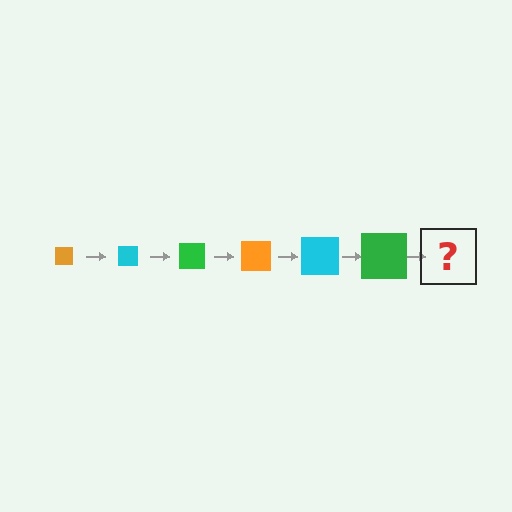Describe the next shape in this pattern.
It should be an orange square, larger than the previous one.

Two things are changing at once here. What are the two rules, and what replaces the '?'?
The two rules are that the square grows larger each step and the color cycles through orange, cyan, and green. The '?' should be an orange square, larger than the previous one.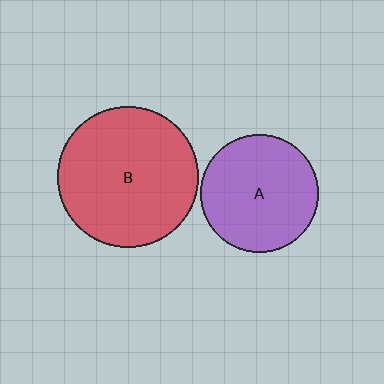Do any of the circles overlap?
No, none of the circles overlap.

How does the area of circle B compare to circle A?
Approximately 1.4 times.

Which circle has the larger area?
Circle B (red).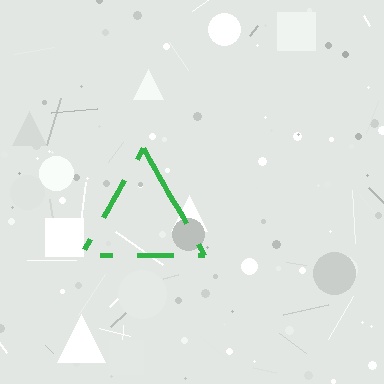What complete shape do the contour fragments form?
The contour fragments form a triangle.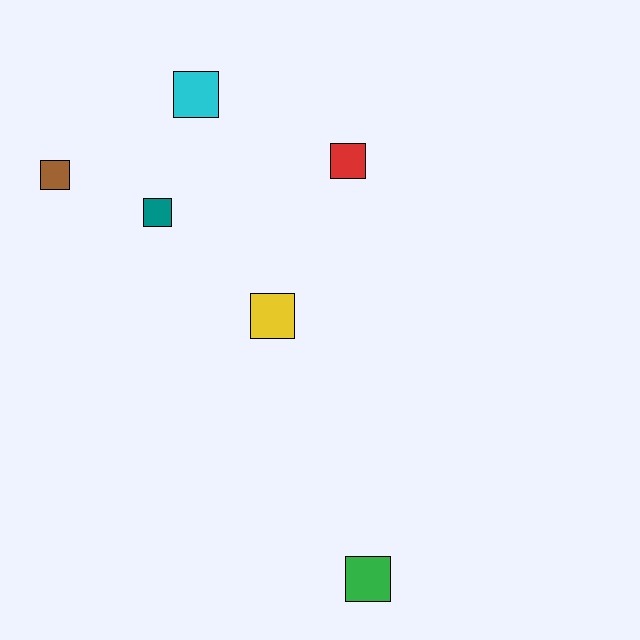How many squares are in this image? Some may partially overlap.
There are 6 squares.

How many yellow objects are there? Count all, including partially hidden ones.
There is 1 yellow object.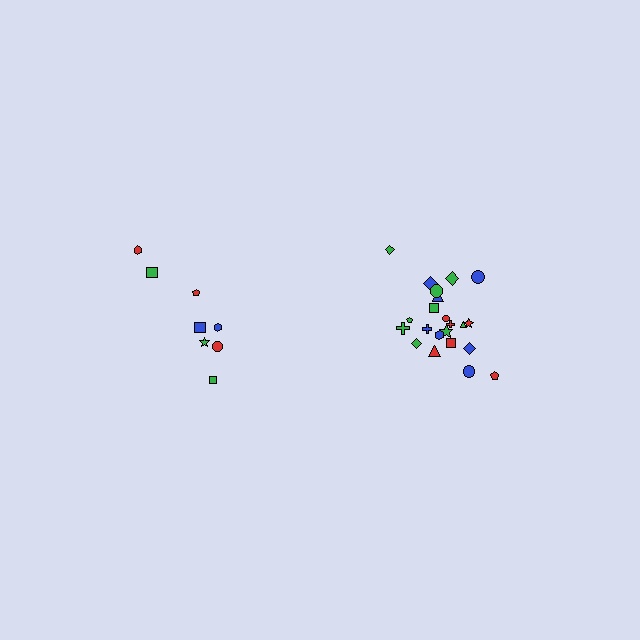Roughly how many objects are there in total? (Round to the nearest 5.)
Roughly 30 objects in total.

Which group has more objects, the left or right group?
The right group.